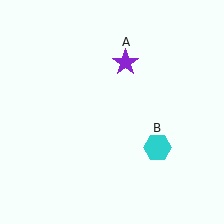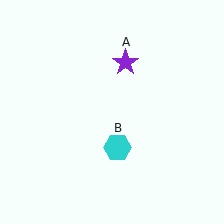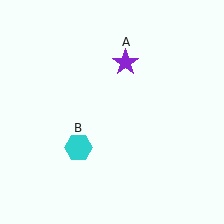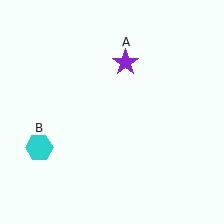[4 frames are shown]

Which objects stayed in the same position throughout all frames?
Purple star (object A) remained stationary.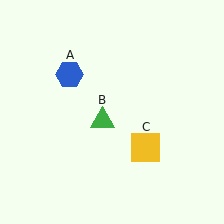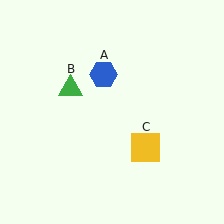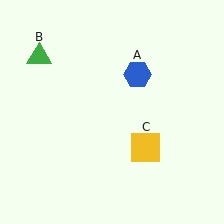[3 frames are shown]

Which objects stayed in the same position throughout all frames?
Yellow square (object C) remained stationary.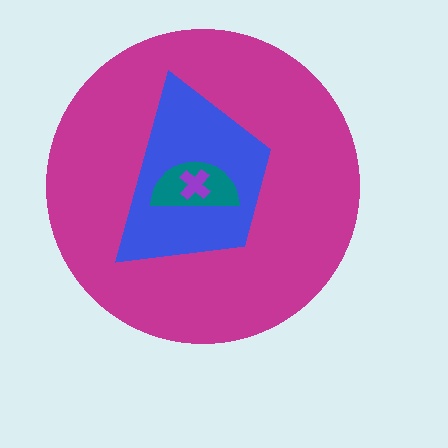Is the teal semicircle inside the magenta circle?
Yes.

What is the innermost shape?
The purple cross.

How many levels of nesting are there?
4.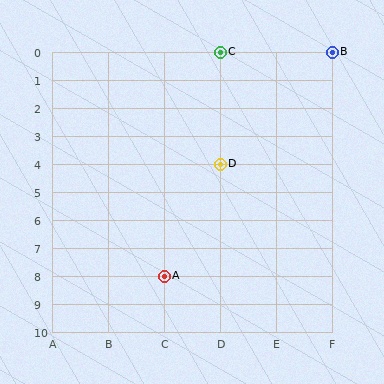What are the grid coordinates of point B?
Point B is at grid coordinates (F, 0).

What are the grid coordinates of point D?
Point D is at grid coordinates (D, 4).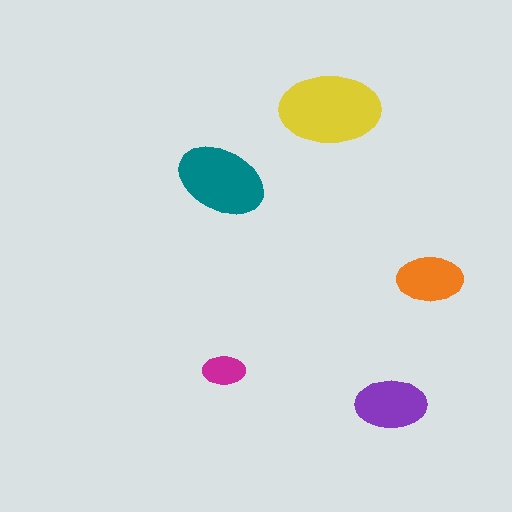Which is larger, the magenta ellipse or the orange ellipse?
The orange one.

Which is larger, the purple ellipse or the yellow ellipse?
The yellow one.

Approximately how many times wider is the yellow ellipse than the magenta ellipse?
About 2.5 times wider.